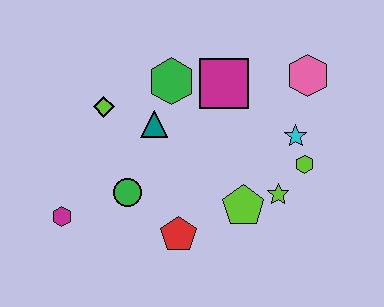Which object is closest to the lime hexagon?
The cyan star is closest to the lime hexagon.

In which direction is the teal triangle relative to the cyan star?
The teal triangle is to the left of the cyan star.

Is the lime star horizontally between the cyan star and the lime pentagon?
Yes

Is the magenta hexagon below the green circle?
Yes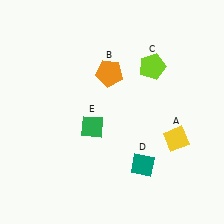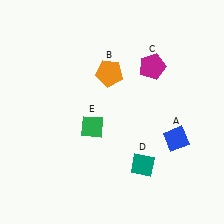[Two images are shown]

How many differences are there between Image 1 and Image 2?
There are 2 differences between the two images.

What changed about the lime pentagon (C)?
In Image 1, C is lime. In Image 2, it changed to magenta.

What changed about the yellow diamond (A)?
In Image 1, A is yellow. In Image 2, it changed to blue.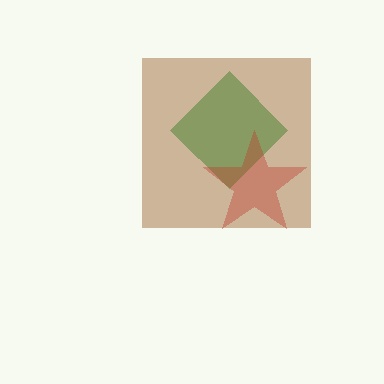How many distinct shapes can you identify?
There are 3 distinct shapes: a green diamond, a red star, a brown square.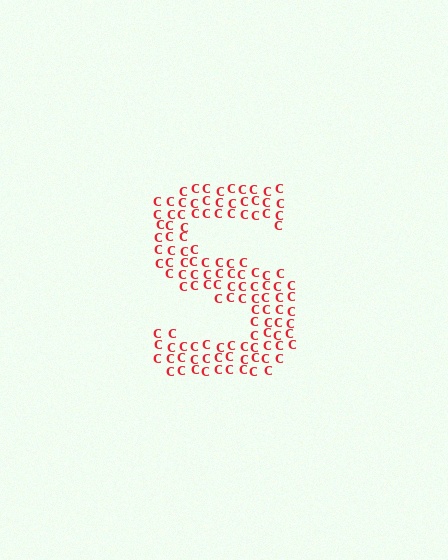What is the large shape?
The large shape is the letter S.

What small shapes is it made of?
It is made of small letter C's.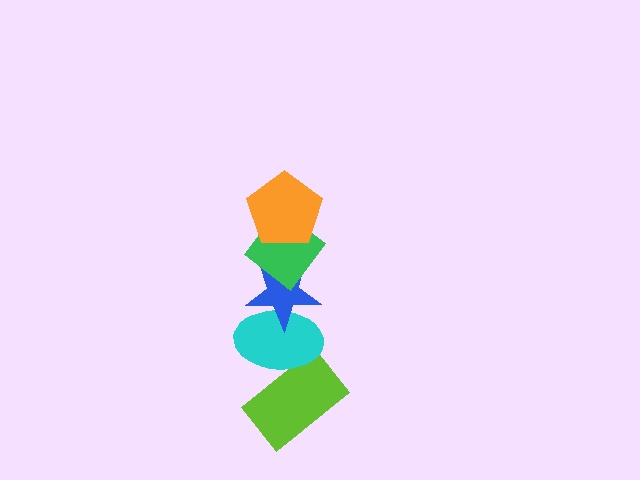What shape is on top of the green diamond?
The orange pentagon is on top of the green diamond.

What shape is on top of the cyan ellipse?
The blue star is on top of the cyan ellipse.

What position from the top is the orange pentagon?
The orange pentagon is 1st from the top.